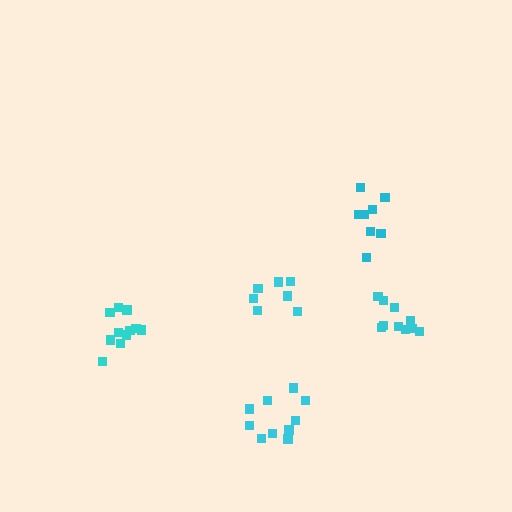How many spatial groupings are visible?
There are 5 spatial groupings.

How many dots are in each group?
Group 1: 11 dots, Group 2: 8 dots, Group 3: 10 dots, Group 4: 8 dots, Group 5: 10 dots (47 total).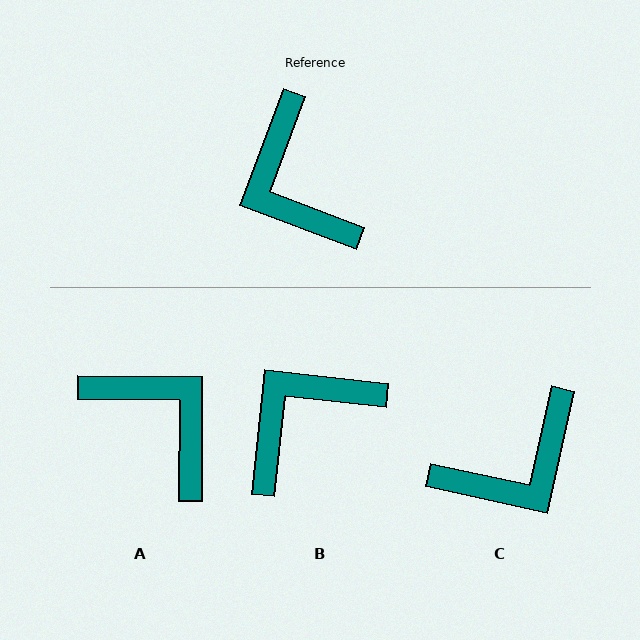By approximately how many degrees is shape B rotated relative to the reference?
Approximately 76 degrees clockwise.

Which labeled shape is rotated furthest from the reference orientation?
A, about 160 degrees away.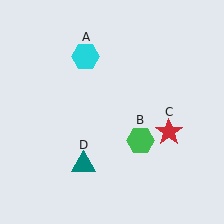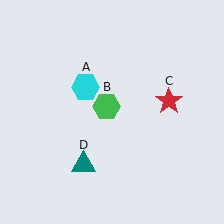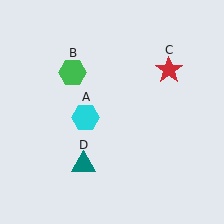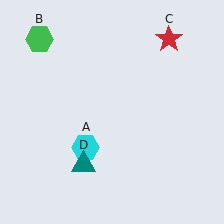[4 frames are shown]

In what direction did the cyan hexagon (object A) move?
The cyan hexagon (object A) moved down.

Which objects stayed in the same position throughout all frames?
Teal triangle (object D) remained stationary.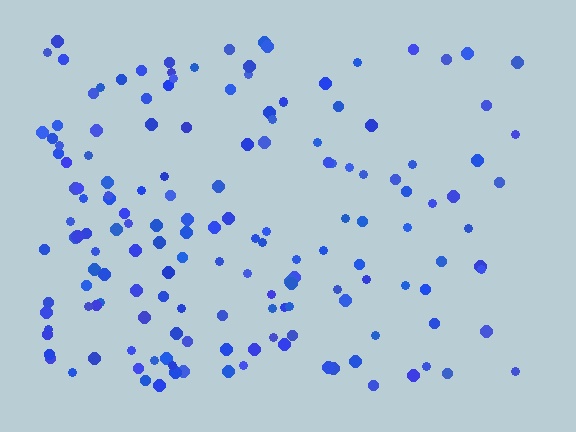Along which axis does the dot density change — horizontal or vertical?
Horizontal.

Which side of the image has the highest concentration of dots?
The left.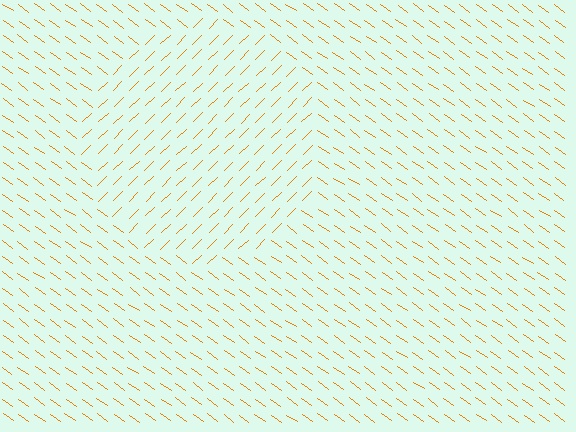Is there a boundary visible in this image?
Yes, there is a texture boundary formed by a change in line orientation.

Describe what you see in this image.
The image is filled with small orange line segments. A circle region in the image has lines oriented differently from the surrounding lines, creating a visible texture boundary.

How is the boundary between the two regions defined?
The boundary is defined purely by a change in line orientation (approximately 79 degrees difference). All lines are the same color and thickness.